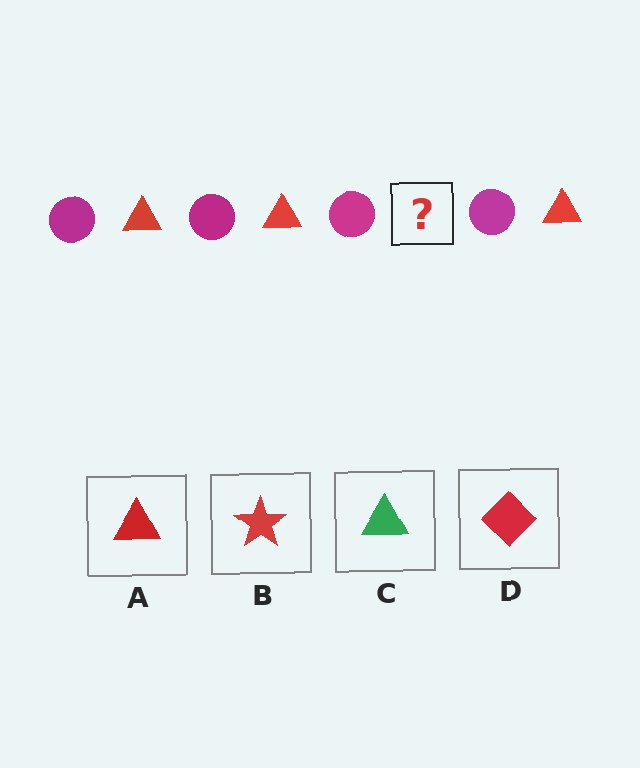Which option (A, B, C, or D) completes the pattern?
A.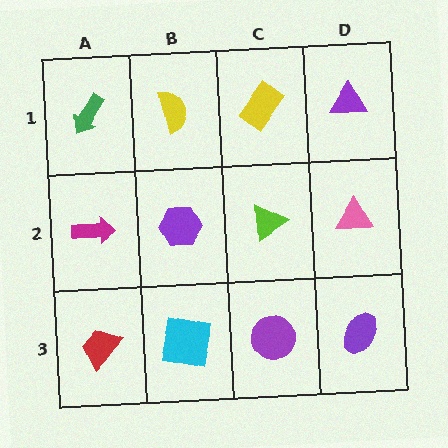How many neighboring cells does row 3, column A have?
2.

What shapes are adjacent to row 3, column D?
A pink triangle (row 2, column D), a purple circle (row 3, column C).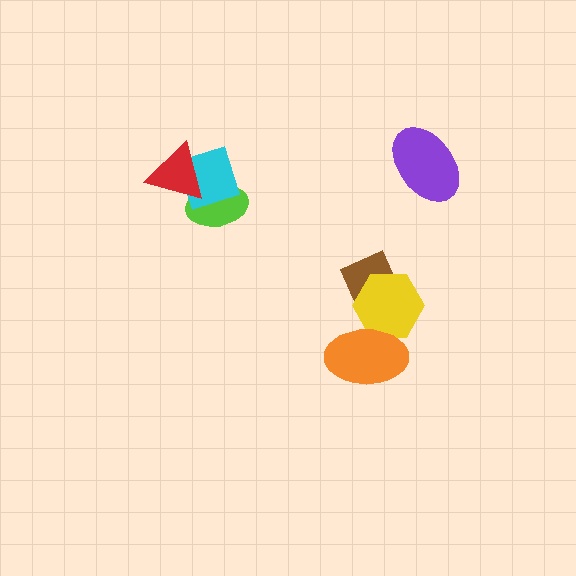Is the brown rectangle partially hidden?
Yes, it is partially covered by another shape.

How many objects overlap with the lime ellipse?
2 objects overlap with the lime ellipse.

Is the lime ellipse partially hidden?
Yes, it is partially covered by another shape.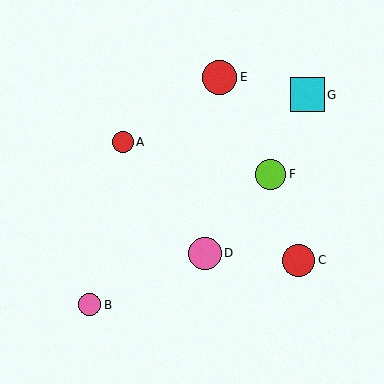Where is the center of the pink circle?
The center of the pink circle is at (205, 253).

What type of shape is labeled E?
Shape E is a red circle.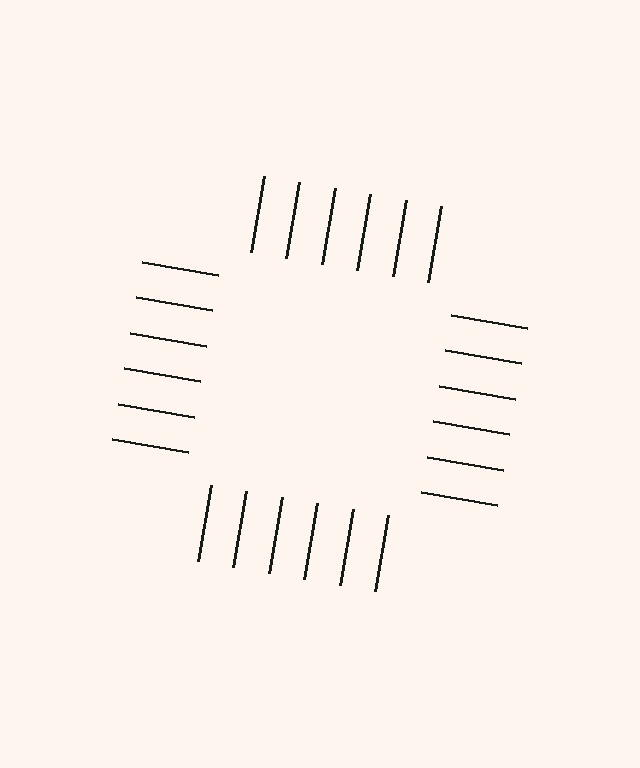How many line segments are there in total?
24 — 6 along each of the 4 edges.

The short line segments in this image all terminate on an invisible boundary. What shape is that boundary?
An illusory square — the line segments terminate on its edges but no continuous stroke is drawn.